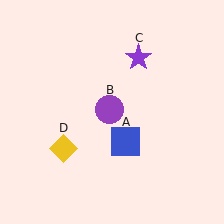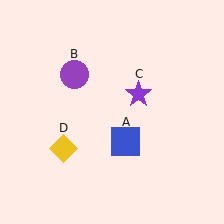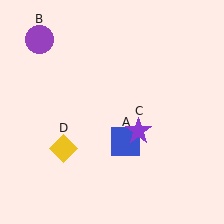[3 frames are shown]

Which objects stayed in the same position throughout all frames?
Blue square (object A) and yellow diamond (object D) remained stationary.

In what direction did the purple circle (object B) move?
The purple circle (object B) moved up and to the left.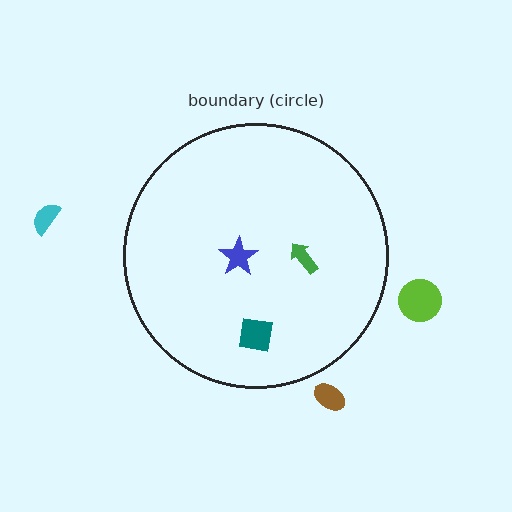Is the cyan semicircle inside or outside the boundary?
Outside.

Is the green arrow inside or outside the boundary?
Inside.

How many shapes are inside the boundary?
3 inside, 3 outside.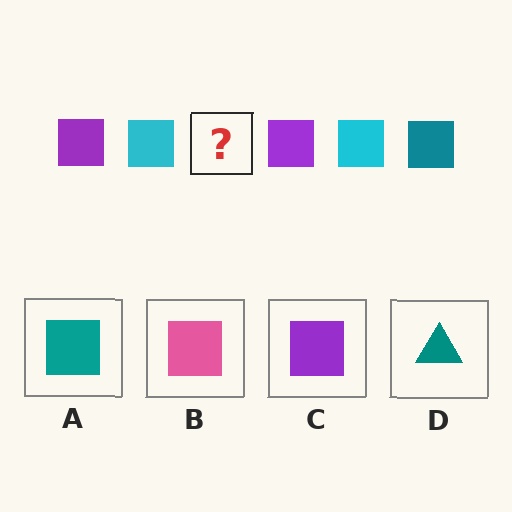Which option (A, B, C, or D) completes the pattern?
A.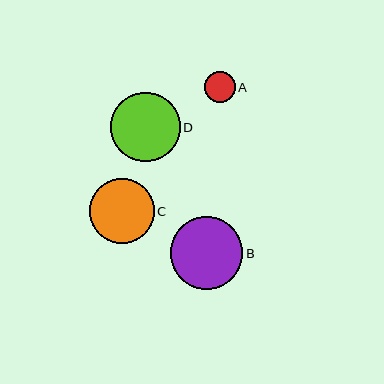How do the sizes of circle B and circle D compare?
Circle B and circle D are approximately the same size.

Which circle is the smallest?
Circle A is the smallest with a size of approximately 31 pixels.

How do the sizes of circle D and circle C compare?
Circle D and circle C are approximately the same size.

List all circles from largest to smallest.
From largest to smallest: B, D, C, A.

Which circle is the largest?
Circle B is the largest with a size of approximately 73 pixels.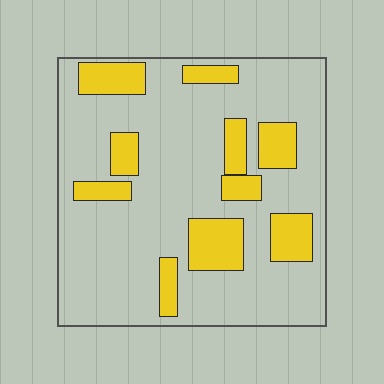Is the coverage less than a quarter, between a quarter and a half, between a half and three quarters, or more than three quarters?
Less than a quarter.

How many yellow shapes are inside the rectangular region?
10.